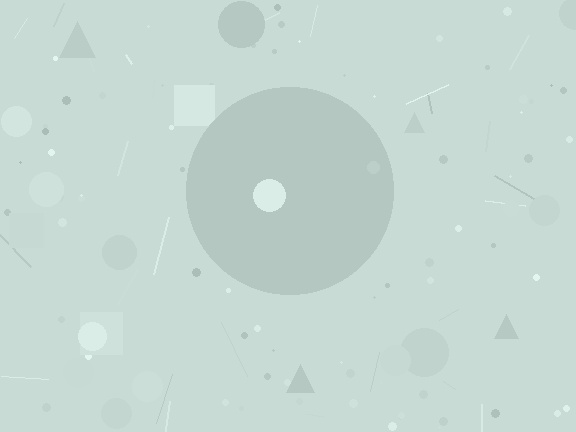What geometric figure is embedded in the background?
A circle is embedded in the background.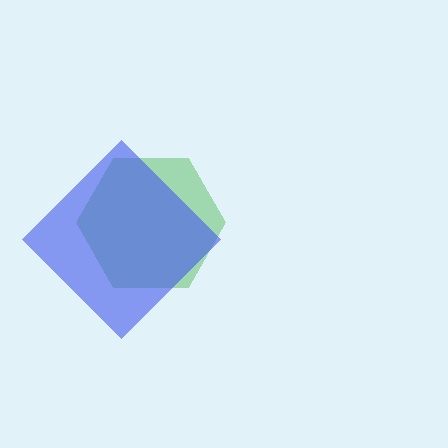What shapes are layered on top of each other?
The layered shapes are: a green hexagon, a blue diamond.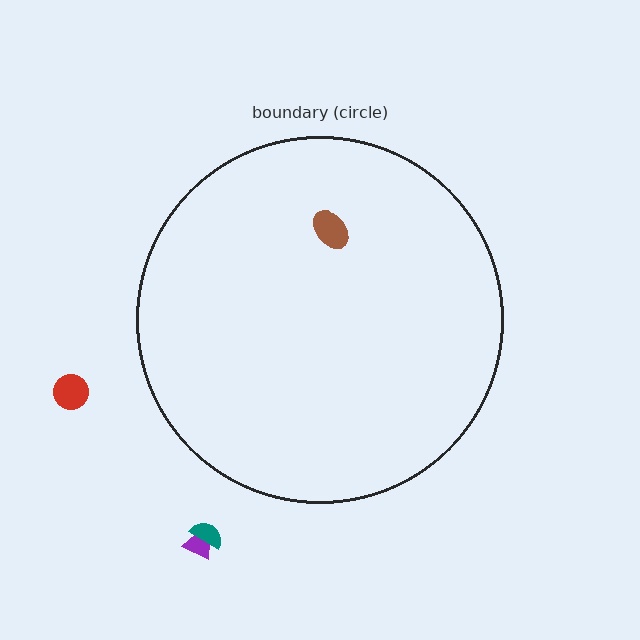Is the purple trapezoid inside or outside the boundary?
Outside.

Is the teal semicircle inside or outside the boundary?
Outside.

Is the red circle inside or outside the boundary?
Outside.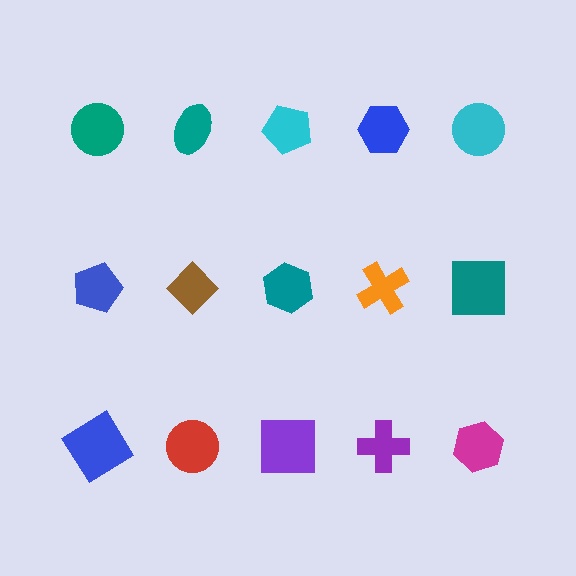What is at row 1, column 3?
A cyan pentagon.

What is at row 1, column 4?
A blue hexagon.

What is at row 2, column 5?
A teal square.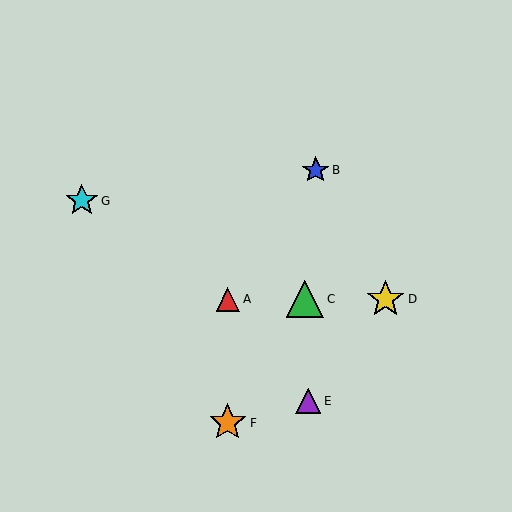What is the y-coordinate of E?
Object E is at y≈401.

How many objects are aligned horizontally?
3 objects (A, C, D) are aligned horizontally.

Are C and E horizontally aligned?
No, C is at y≈299 and E is at y≈401.